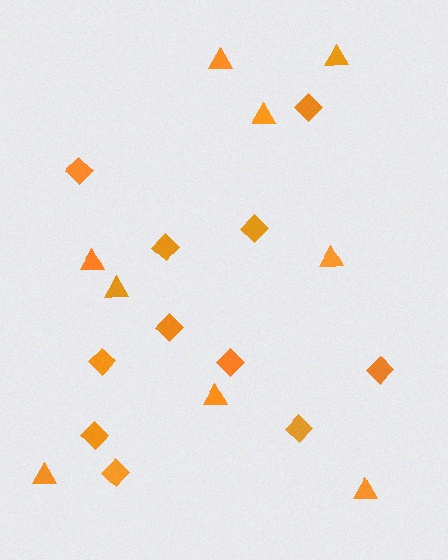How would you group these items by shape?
There are 2 groups: one group of triangles (9) and one group of diamonds (11).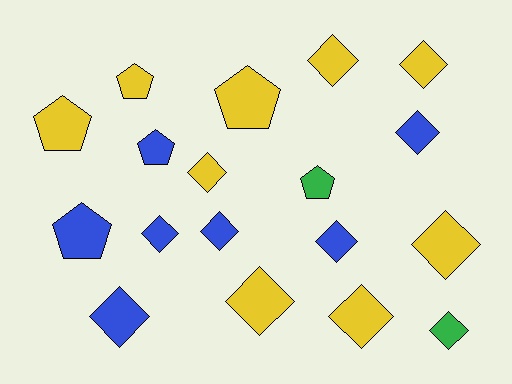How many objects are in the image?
There are 18 objects.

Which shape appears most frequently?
Diamond, with 12 objects.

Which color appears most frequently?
Yellow, with 9 objects.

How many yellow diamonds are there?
There are 6 yellow diamonds.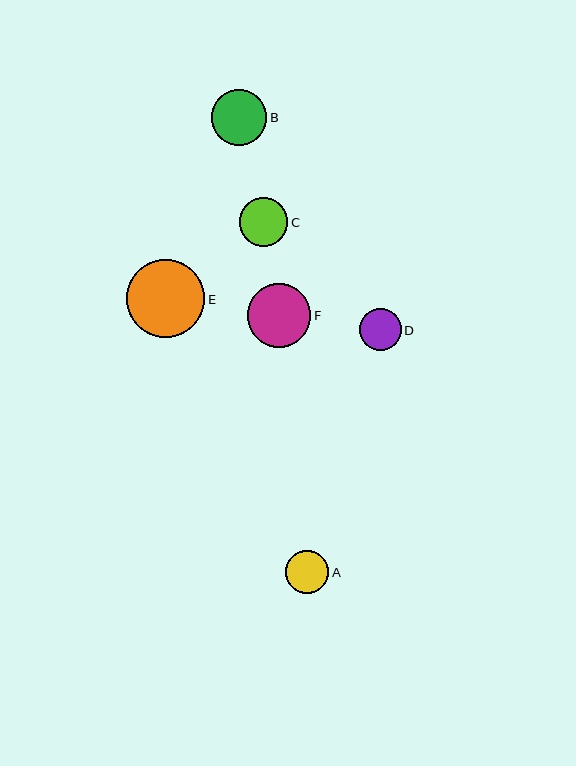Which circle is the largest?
Circle E is the largest with a size of approximately 78 pixels.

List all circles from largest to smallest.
From largest to smallest: E, F, B, C, A, D.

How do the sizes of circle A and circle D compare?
Circle A and circle D are approximately the same size.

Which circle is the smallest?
Circle D is the smallest with a size of approximately 42 pixels.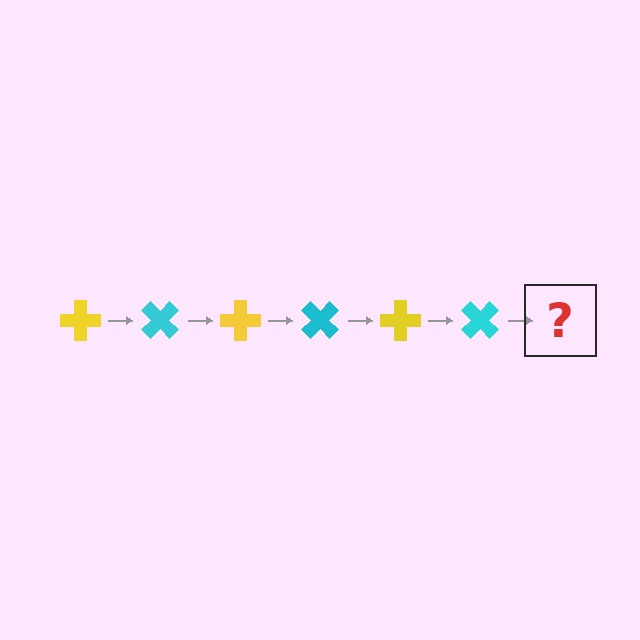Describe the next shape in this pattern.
It should be a yellow cross, rotated 270 degrees from the start.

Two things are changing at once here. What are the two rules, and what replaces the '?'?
The two rules are that it rotates 45 degrees each step and the color cycles through yellow and cyan. The '?' should be a yellow cross, rotated 270 degrees from the start.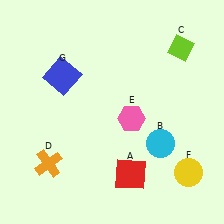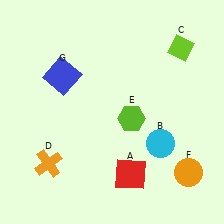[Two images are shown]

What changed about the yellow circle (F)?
In Image 1, F is yellow. In Image 2, it changed to orange.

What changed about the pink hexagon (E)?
In Image 1, E is pink. In Image 2, it changed to lime.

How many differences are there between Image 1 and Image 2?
There are 2 differences between the two images.